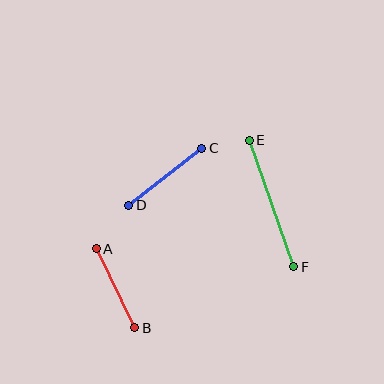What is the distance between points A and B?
The distance is approximately 88 pixels.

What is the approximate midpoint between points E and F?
The midpoint is at approximately (271, 204) pixels.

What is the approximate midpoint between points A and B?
The midpoint is at approximately (115, 288) pixels.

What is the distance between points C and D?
The distance is approximately 93 pixels.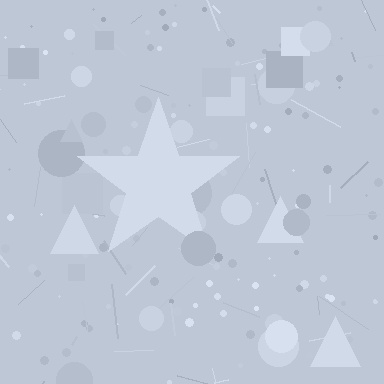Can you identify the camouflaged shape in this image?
The camouflaged shape is a star.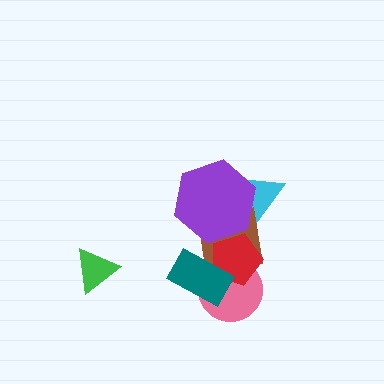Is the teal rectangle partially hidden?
No, no other shape covers it.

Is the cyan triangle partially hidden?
Yes, it is partially covered by another shape.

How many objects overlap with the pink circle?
3 objects overlap with the pink circle.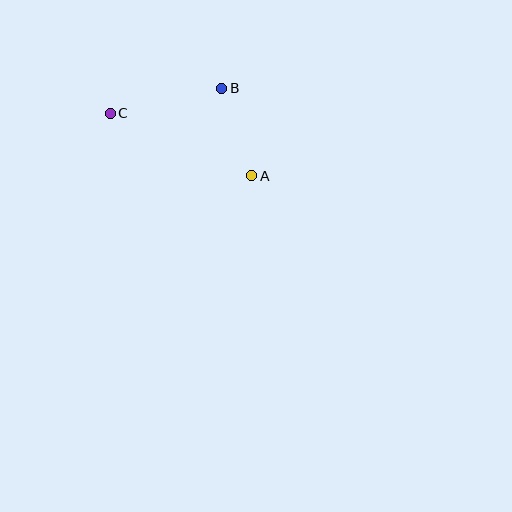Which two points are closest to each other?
Points A and B are closest to each other.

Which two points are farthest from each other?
Points A and C are farthest from each other.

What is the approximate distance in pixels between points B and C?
The distance between B and C is approximately 114 pixels.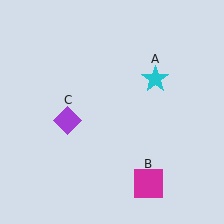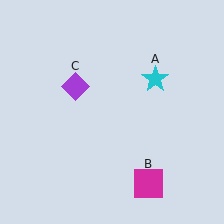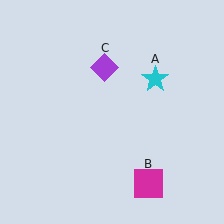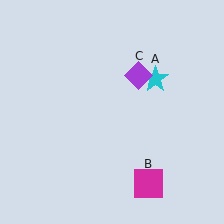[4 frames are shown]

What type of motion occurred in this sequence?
The purple diamond (object C) rotated clockwise around the center of the scene.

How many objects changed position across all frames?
1 object changed position: purple diamond (object C).